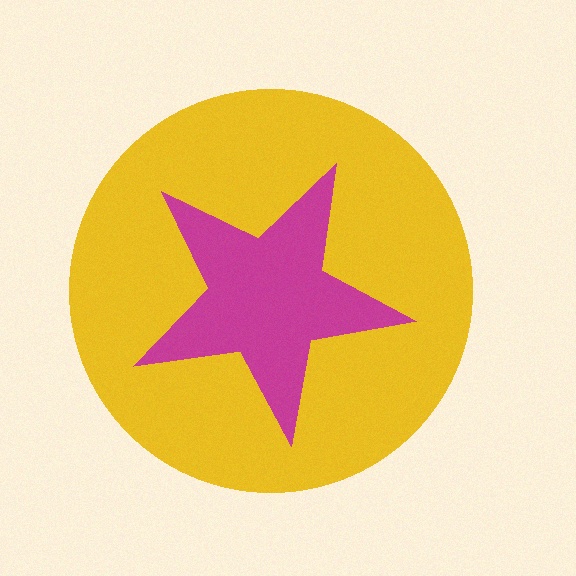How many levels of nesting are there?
2.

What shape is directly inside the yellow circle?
The magenta star.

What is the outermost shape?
The yellow circle.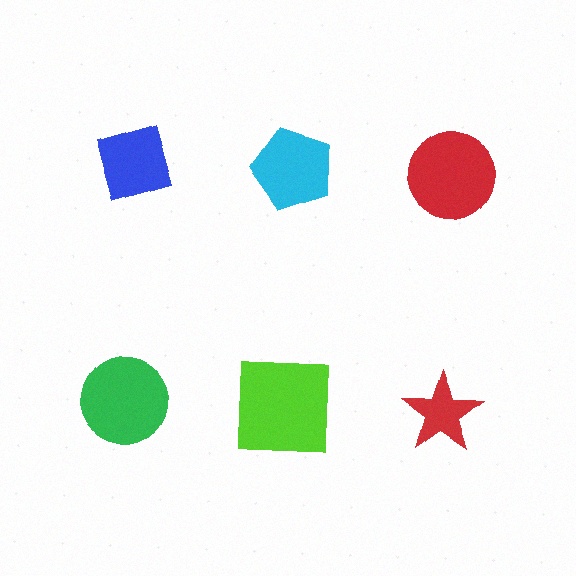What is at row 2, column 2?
A lime square.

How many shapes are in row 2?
3 shapes.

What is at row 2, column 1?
A green circle.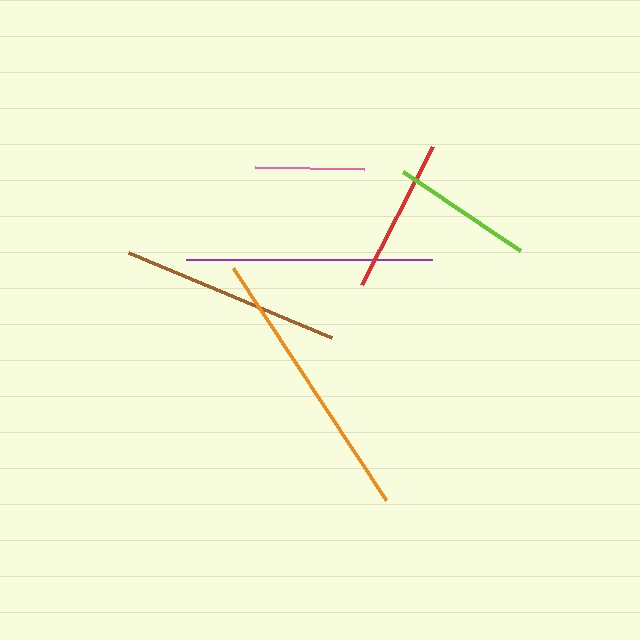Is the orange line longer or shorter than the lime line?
The orange line is longer than the lime line.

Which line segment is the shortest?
The pink line is the shortest at approximately 109 pixels.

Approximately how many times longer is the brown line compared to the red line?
The brown line is approximately 1.4 times the length of the red line.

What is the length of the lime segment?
The lime segment is approximately 141 pixels long.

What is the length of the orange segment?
The orange segment is approximately 278 pixels long.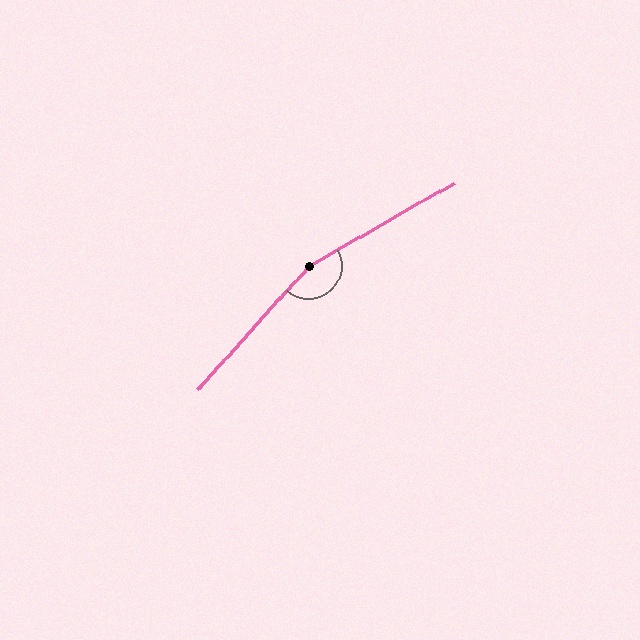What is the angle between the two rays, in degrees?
Approximately 162 degrees.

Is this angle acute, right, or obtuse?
It is obtuse.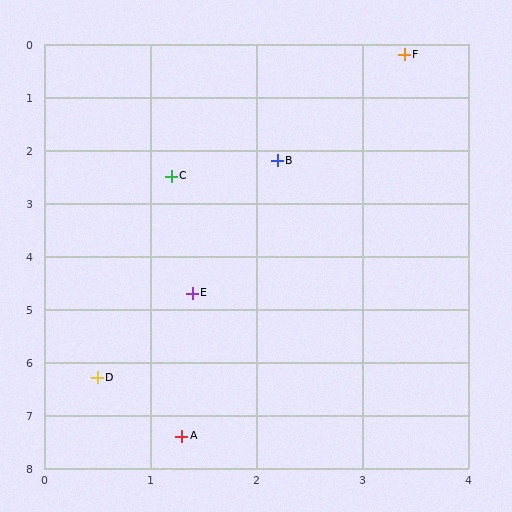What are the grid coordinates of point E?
Point E is at approximately (1.4, 4.7).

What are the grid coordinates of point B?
Point B is at approximately (2.2, 2.2).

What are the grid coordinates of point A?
Point A is at approximately (1.3, 7.4).